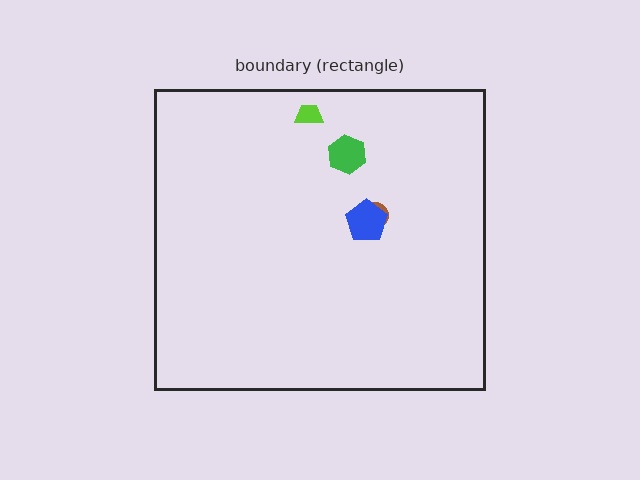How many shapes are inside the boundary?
4 inside, 0 outside.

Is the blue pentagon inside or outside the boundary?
Inside.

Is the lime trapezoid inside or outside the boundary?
Inside.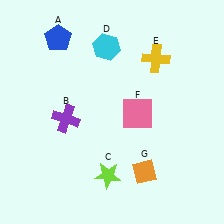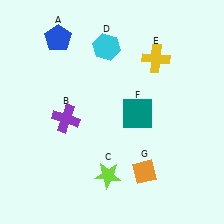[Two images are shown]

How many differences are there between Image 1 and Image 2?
There is 1 difference between the two images.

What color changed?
The square (F) changed from pink in Image 1 to teal in Image 2.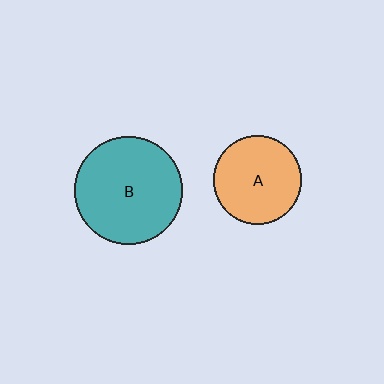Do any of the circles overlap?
No, none of the circles overlap.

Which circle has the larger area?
Circle B (teal).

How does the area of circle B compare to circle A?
Approximately 1.5 times.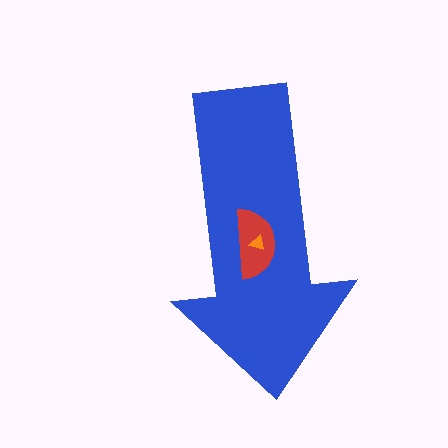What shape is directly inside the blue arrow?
The red semicircle.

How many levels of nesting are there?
3.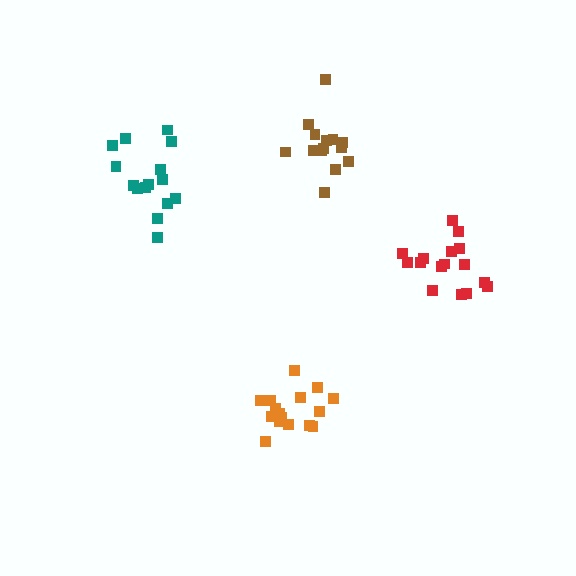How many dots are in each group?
Group 1: 14 dots, Group 2: 16 dots, Group 3: 16 dots, Group 4: 15 dots (61 total).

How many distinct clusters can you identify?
There are 4 distinct clusters.